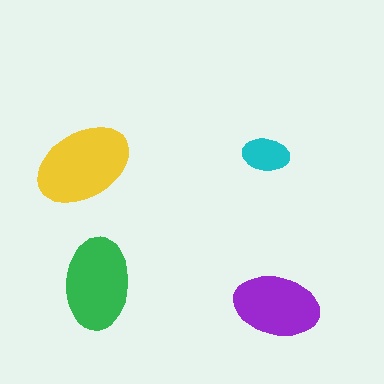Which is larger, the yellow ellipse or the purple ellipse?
The yellow one.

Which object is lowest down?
The purple ellipse is bottommost.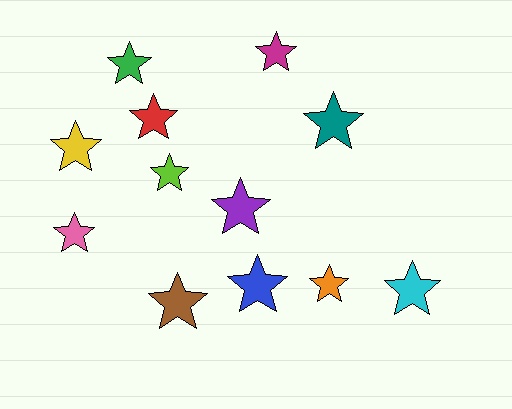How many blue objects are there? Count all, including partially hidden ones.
There is 1 blue object.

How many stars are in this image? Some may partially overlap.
There are 12 stars.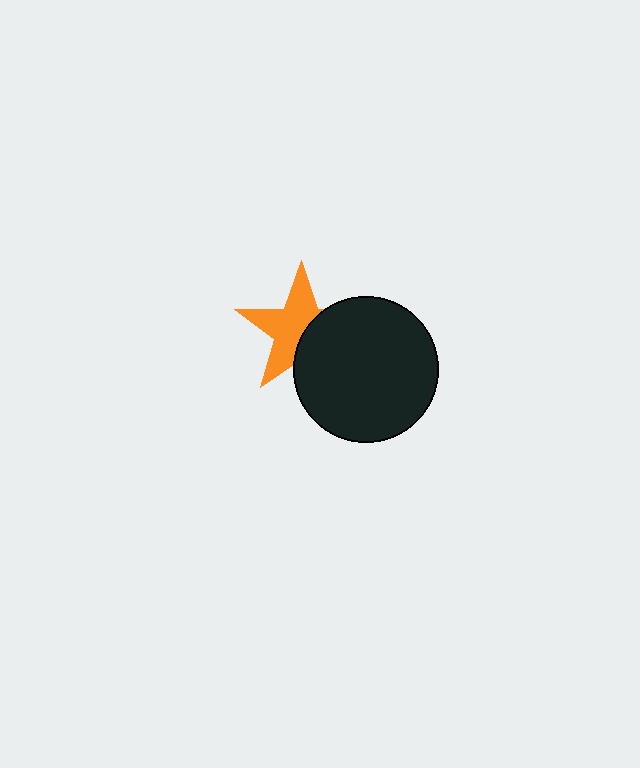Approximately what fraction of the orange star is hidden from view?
Roughly 41% of the orange star is hidden behind the black circle.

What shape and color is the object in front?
The object in front is a black circle.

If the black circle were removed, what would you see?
You would see the complete orange star.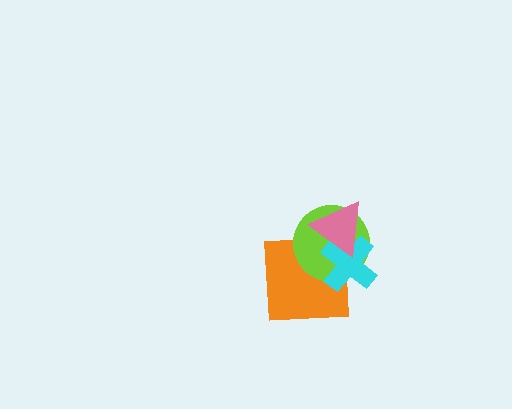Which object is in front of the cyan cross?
The pink triangle is in front of the cyan cross.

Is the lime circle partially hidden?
Yes, it is partially covered by another shape.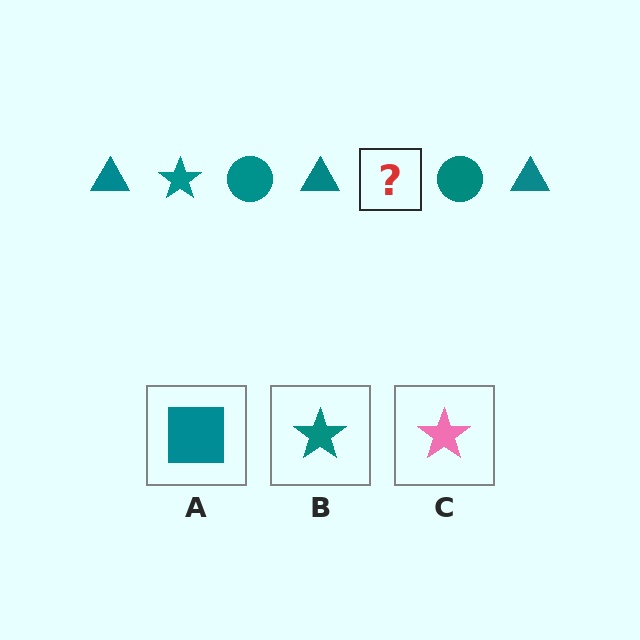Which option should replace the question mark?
Option B.